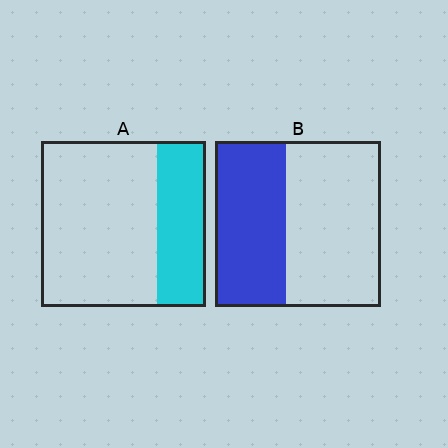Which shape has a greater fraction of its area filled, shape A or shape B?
Shape B.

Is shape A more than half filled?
No.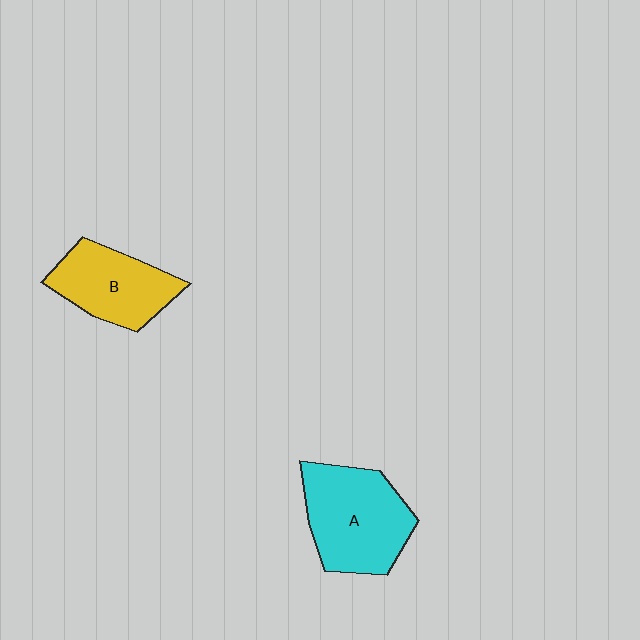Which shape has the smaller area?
Shape B (yellow).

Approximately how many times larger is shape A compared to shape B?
Approximately 1.3 times.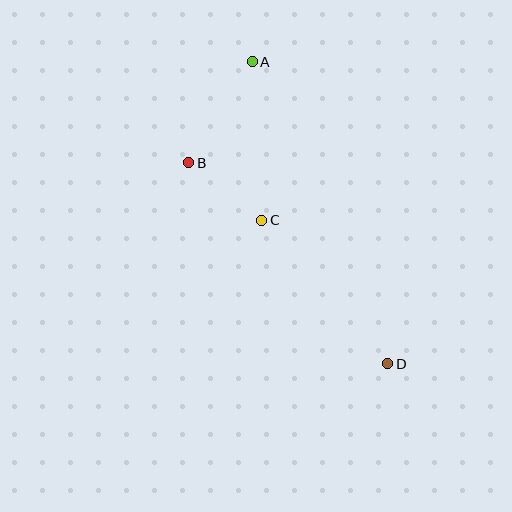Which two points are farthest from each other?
Points A and D are farthest from each other.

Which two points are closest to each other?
Points B and C are closest to each other.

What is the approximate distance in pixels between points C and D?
The distance between C and D is approximately 191 pixels.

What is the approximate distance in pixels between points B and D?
The distance between B and D is approximately 282 pixels.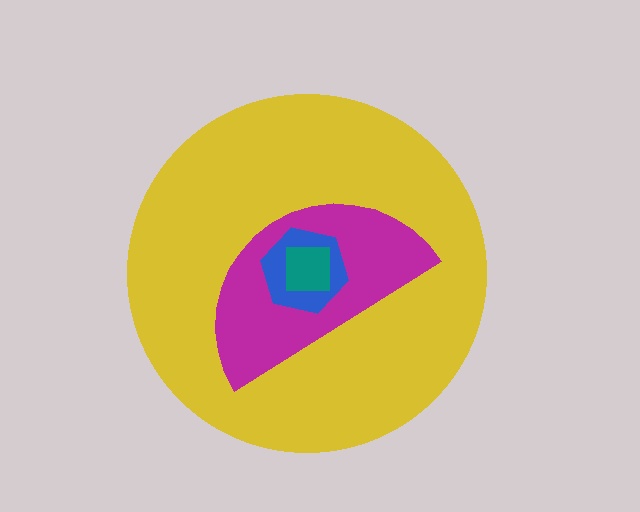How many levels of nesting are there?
4.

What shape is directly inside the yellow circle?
The magenta semicircle.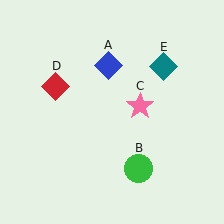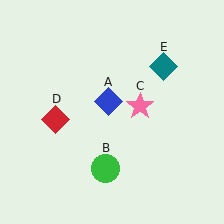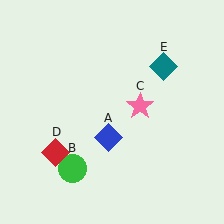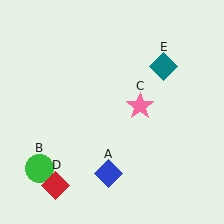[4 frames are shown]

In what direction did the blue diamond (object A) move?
The blue diamond (object A) moved down.